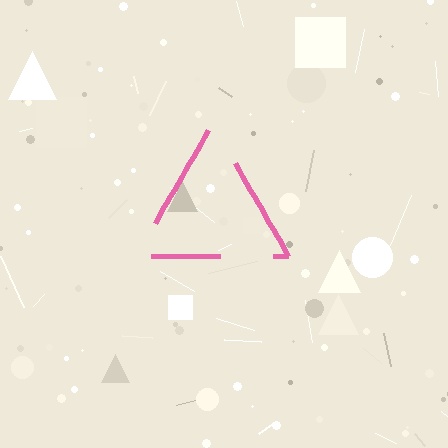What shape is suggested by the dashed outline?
The dashed outline suggests a triangle.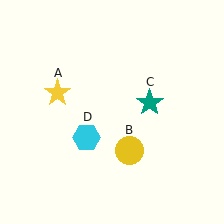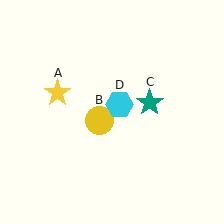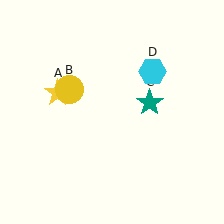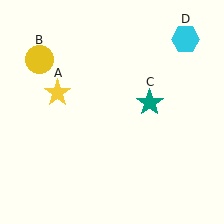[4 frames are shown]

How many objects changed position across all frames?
2 objects changed position: yellow circle (object B), cyan hexagon (object D).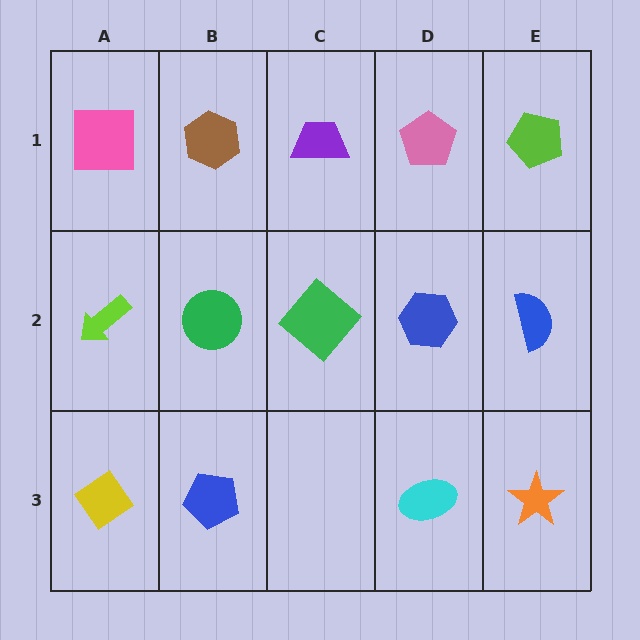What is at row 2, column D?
A blue hexagon.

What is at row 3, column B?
A blue pentagon.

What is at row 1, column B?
A brown hexagon.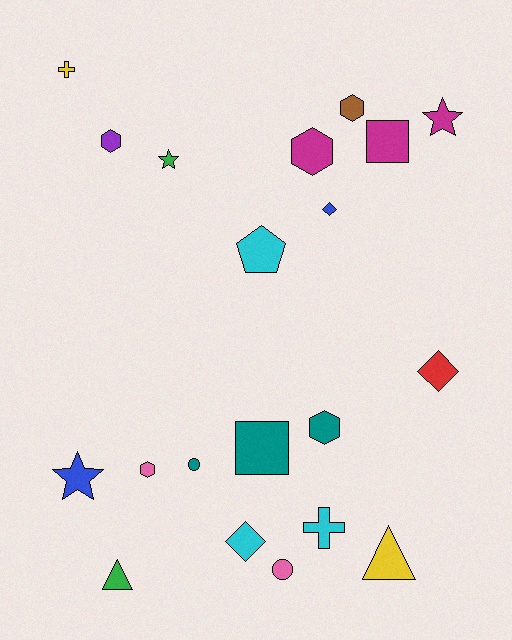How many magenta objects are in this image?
There are 3 magenta objects.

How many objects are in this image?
There are 20 objects.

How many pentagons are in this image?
There is 1 pentagon.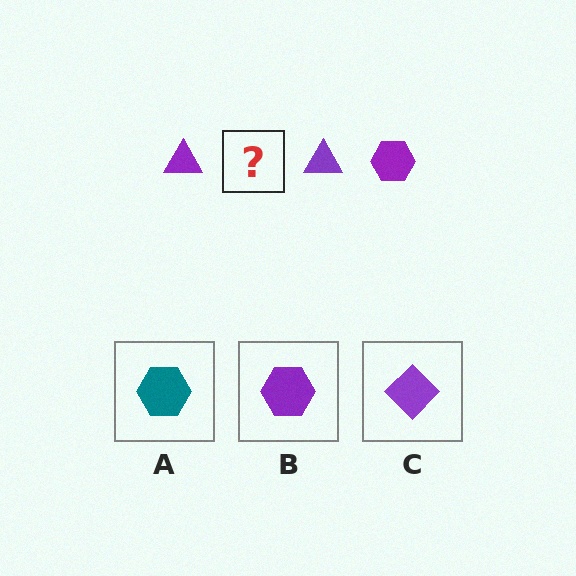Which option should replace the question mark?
Option B.